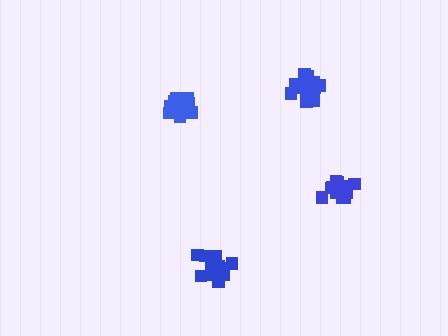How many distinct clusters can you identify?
There are 4 distinct clusters.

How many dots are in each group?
Group 1: 19 dots, Group 2: 15 dots, Group 3: 16 dots, Group 4: 19 dots (69 total).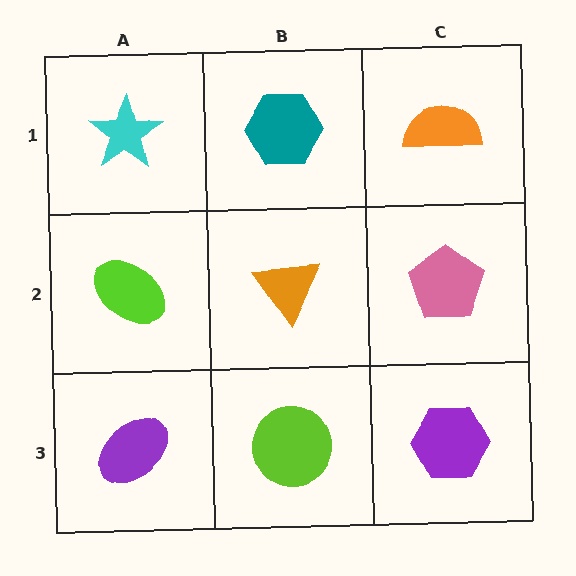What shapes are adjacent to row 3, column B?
An orange triangle (row 2, column B), a purple ellipse (row 3, column A), a purple hexagon (row 3, column C).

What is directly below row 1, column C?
A pink pentagon.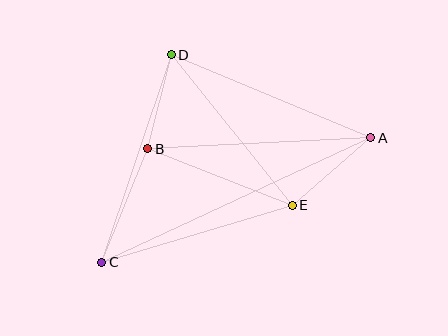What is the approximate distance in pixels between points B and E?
The distance between B and E is approximately 155 pixels.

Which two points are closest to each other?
Points B and D are closest to each other.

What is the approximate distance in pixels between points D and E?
The distance between D and E is approximately 193 pixels.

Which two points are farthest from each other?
Points A and C are farthest from each other.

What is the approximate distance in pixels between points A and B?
The distance between A and B is approximately 223 pixels.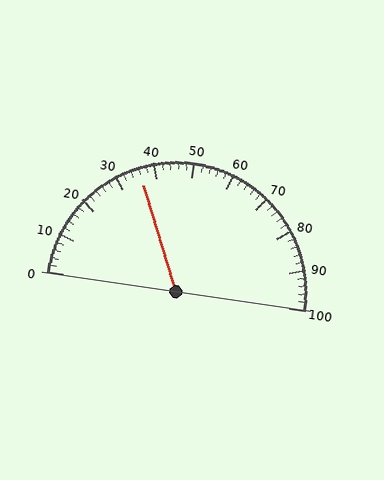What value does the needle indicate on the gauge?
The needle indicates approximately 36.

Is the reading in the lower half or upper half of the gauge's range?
The reading is in the lower half of the range (0 to 100).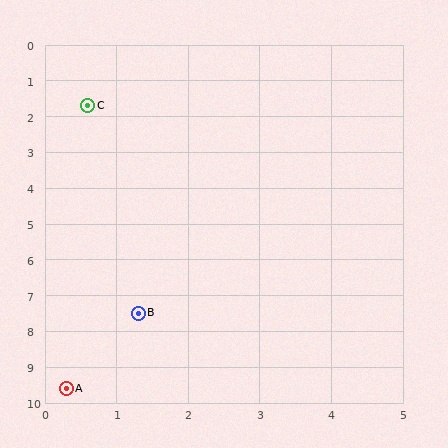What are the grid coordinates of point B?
Point B is at approximately (1.3, 7.5).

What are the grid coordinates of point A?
Point A is at approximately (0.3, 9.6).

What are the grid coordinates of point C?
Point C is at approximately (0.6, 1.7).